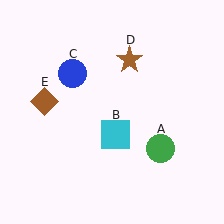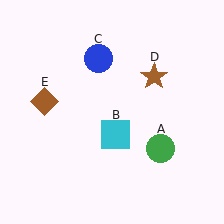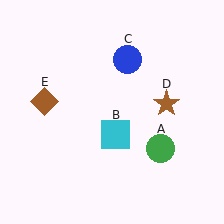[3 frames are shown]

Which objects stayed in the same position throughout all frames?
Green circle (object A) and cyan square (object B) and brown diamond (object E) remained stationary.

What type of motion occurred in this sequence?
The blue circle (object C), brown star (object D) rotated clockwise around the center of the scene.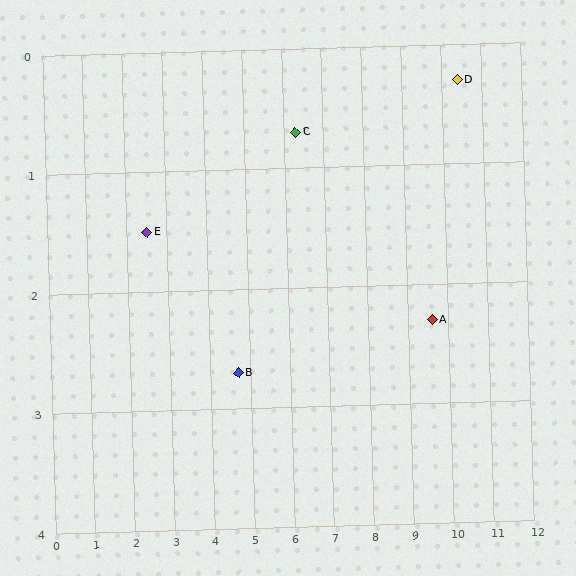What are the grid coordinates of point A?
Point A is at approximately (9.6, 2.3).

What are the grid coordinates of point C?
Point C is at approximately (6.3, 0.7).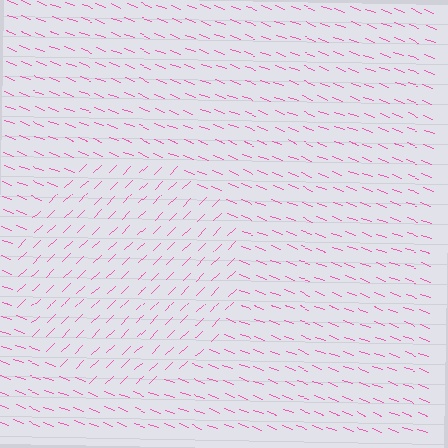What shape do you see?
I see a circle.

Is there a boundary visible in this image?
Yes, there is a texture boundary formed by a change in line orientation.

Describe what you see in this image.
The image is filled with small pink line segments. A circle region in the image has lines oriented differently from the surrounding lines, creating a visible texture boundary.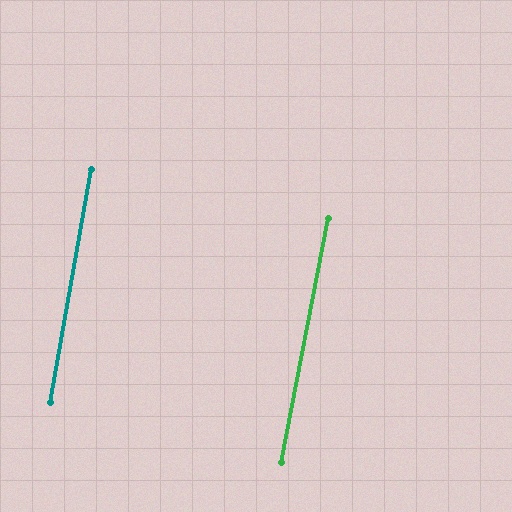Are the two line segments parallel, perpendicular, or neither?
Parallel — their directions differ by only 1.0°.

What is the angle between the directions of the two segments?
Approximately 1 degree.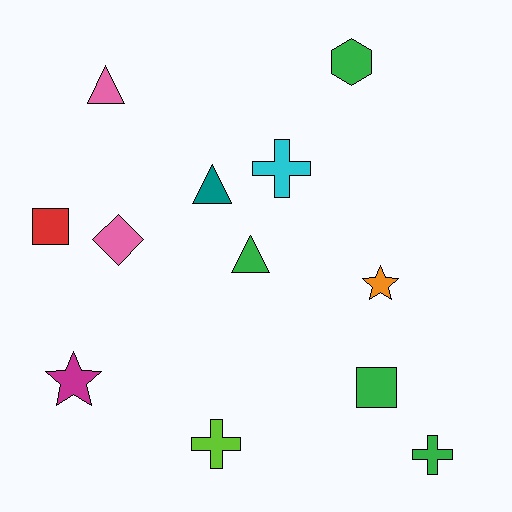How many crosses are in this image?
There are 3 crosses.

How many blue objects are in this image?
There are no blue objects.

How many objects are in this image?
There are 12 objects.